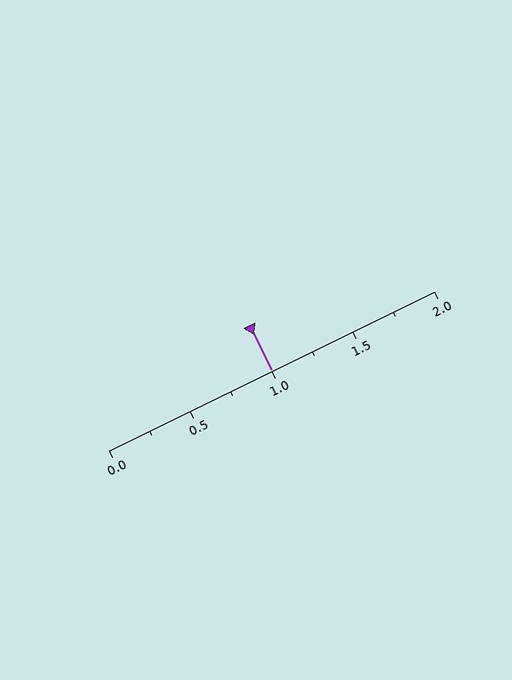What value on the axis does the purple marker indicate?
The marker indicates approximately 1.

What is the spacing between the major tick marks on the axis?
The major ticks are spaced 0.5 apart.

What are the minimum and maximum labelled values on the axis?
The axis runs from 0.0 to 2.0.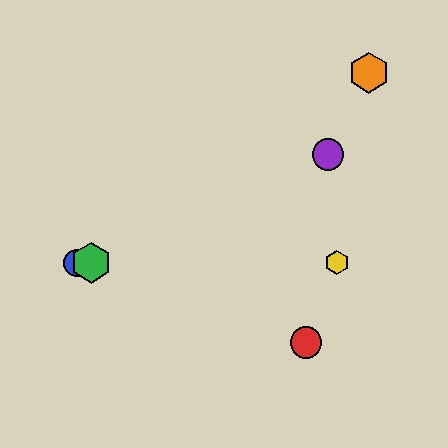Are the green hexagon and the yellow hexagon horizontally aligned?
Yes, both are at y≈263.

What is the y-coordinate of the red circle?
The red circle is at y≈343.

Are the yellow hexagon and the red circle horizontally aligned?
No, the yellow hexagon is at y≈263 and the red circle is at y≈343.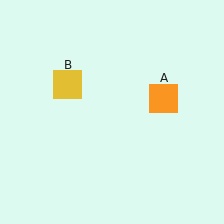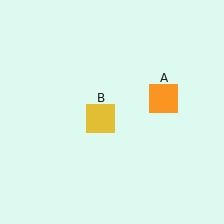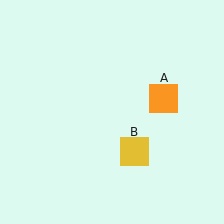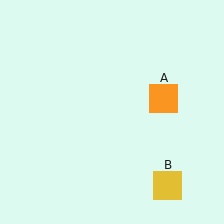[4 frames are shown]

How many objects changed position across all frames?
1 object changed position: yellow square (object B).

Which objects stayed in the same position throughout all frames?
Orange square (object A) remained stationary.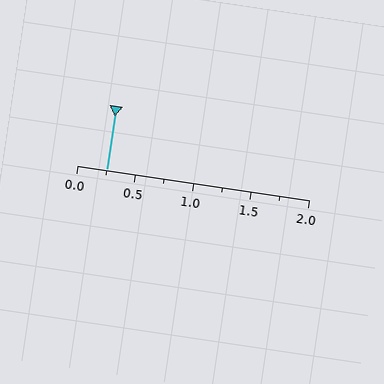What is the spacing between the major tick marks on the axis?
The major ticks are spaced 0.5 apart.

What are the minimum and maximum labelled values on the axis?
The axis runs from 0.0 to 2.0.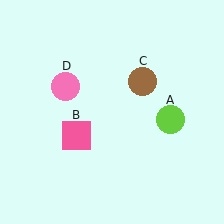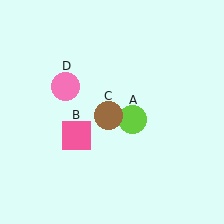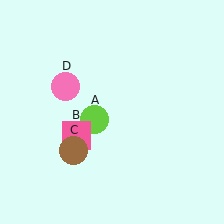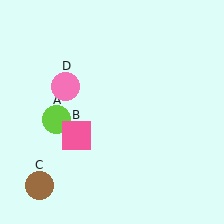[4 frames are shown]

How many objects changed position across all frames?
2 objects changed position: lime circle (object A), brown circle (object C).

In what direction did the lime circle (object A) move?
The lime circle (object A) moved left.